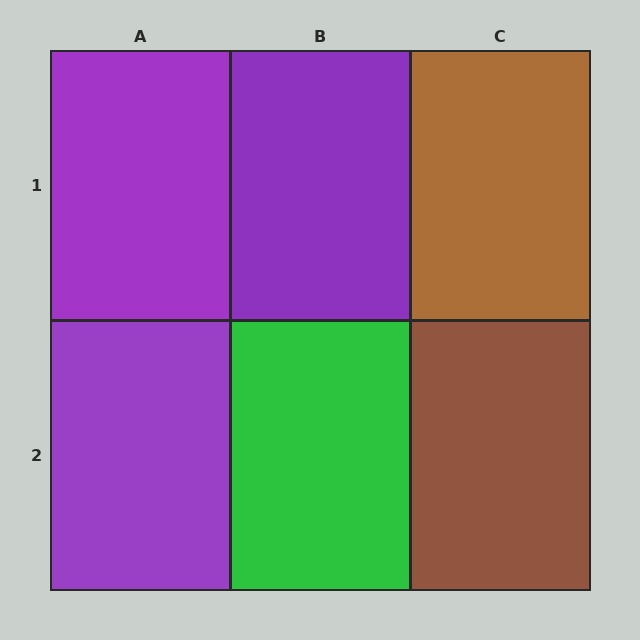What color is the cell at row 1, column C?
Brown.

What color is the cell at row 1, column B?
Purple.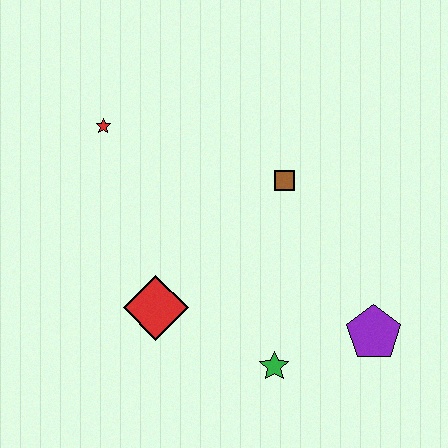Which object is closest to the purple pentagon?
The green star is closest to the purple pentagon.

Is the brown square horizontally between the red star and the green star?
No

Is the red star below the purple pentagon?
No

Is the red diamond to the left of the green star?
Yes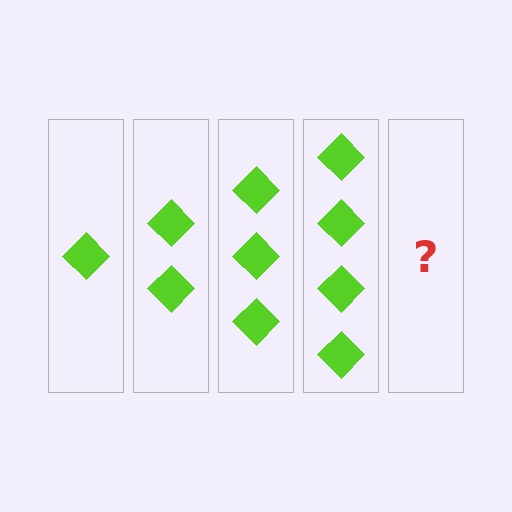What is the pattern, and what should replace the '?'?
The pattern is that each step adds one more diamond. The '?' should be 5 diamonds.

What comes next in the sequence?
The next element should be 5 diamonds.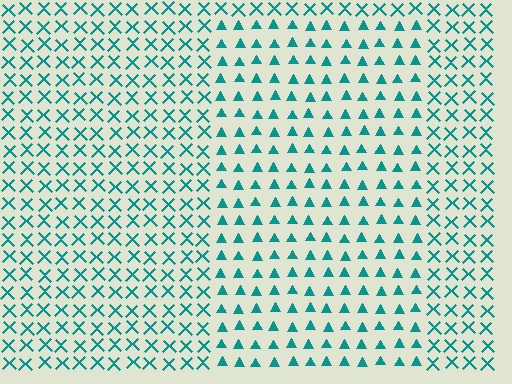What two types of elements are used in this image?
The image uses triangles inside the rectangle region and X marks outside it.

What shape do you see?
I see a rectangle.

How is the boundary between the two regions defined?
The boundary is defined by a change in element shape: triangles inside vs. X marks outside. All elements share the same color and spacing.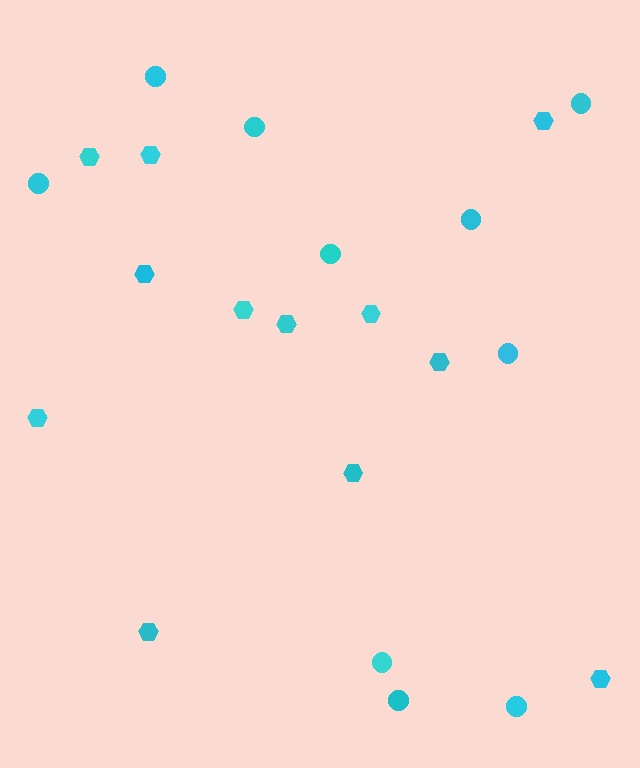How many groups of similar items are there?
There are 2 groups: one group of hexagons (12) and one group of circles (10).